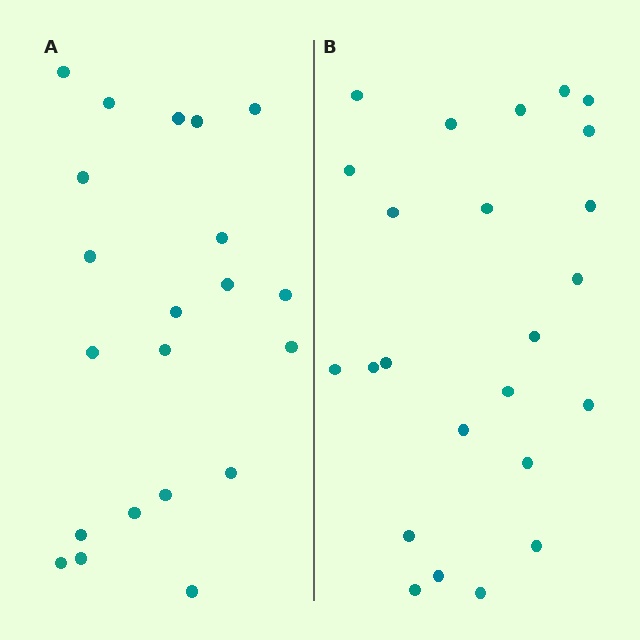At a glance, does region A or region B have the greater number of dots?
Region B (the right region) has more dots.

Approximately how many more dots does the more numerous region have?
Region B has just a few more — roughly 2 or 3 more dots than region A.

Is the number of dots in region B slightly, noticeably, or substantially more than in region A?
Region B has only slightly more — the two regions are fairly close. The ratio is roughly 1.1 to 1.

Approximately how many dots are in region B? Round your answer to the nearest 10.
About 20 dots. (The exact count is 24, which rounds to 20.)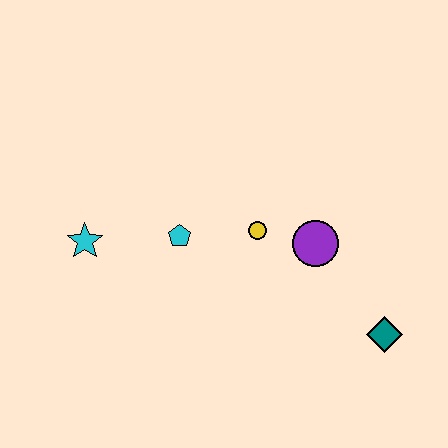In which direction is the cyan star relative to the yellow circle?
The cyan star is to the left of the yellow circle.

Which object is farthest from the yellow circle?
The cyan star is farthest from the yellow circle.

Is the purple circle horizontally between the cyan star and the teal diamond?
Yes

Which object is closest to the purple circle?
The yellow circle is closest to the purple circle.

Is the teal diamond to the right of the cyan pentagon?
Yes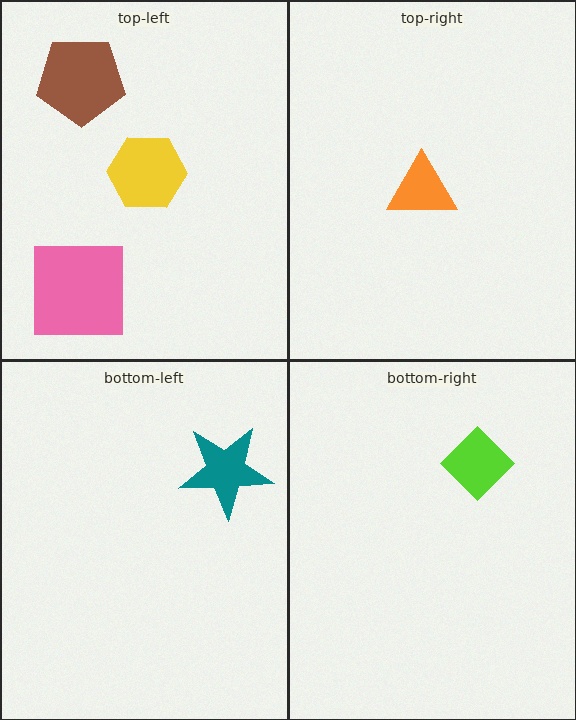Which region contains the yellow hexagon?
The top-left region.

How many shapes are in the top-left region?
3.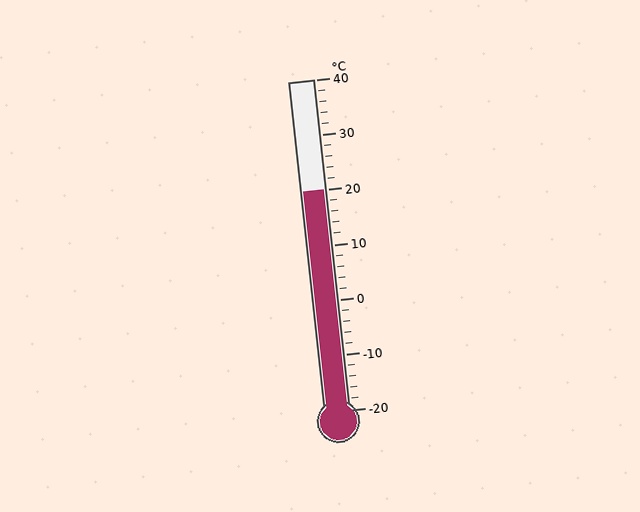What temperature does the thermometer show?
The thermometer shows approximately 20°C.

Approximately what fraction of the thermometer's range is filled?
The thermometer is filled to approximately 65% of its range.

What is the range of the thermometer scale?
The thermometer scale ranges from -20°C to 40°C.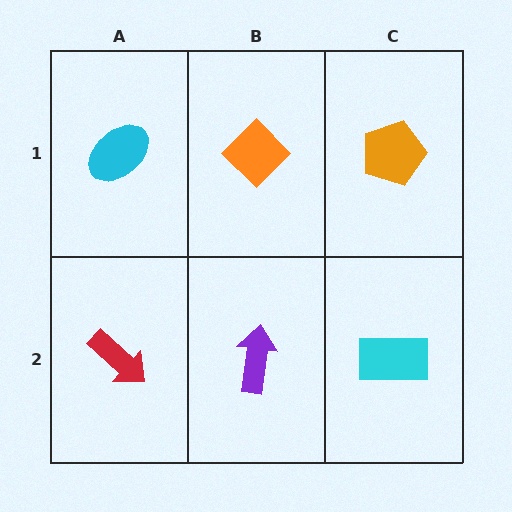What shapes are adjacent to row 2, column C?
An orange pentagon (row 1, column C), a purple arrow (row 2, column B).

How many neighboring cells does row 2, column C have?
2.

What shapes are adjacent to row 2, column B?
An orange diamond (row 1, column B), a red arrow (row 2, column A), a cyan rectangle (row 2, column C).